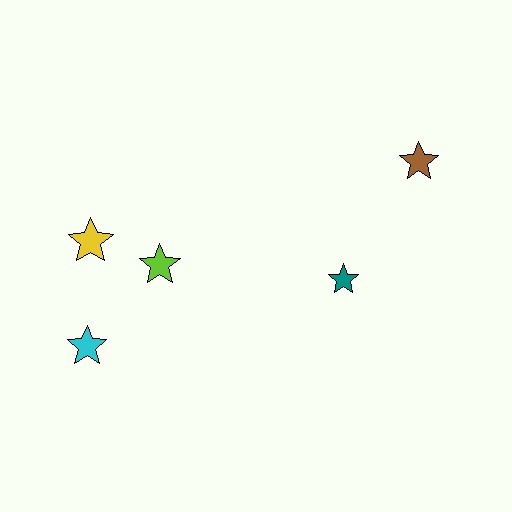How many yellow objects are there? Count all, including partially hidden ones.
There is 1 yellow object.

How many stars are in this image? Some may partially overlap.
There are 5 stars.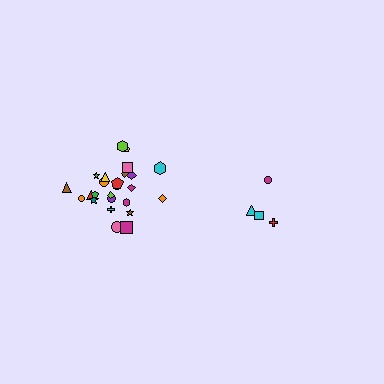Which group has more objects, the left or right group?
The left group.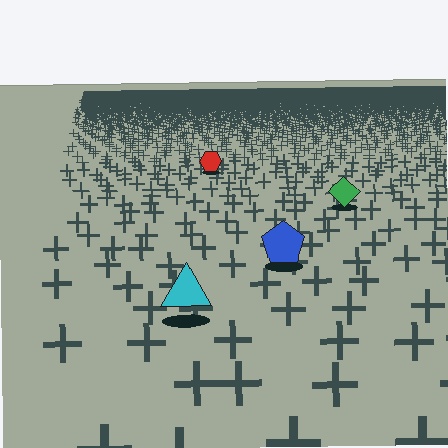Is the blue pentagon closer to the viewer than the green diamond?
Yes. The blue pentagon is closer — you can tell from the texture gradient: the ground texture is coarser near it.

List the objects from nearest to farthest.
From nearest to farthest: the cyan triangle, the blue pentagon, the green diamond, the red hexagon.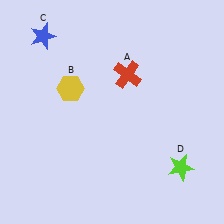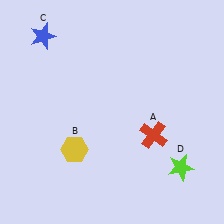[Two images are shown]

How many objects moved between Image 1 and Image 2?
2 objects moved between the two images.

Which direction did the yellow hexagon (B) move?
The yellow hexagon (B) moved down.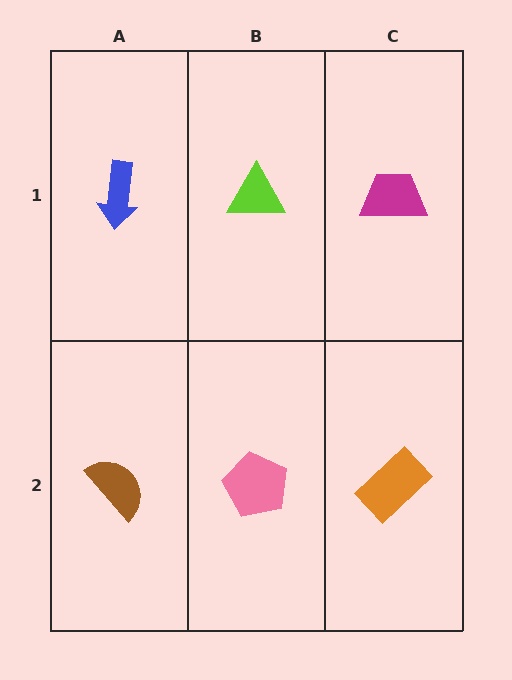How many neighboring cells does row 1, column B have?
3.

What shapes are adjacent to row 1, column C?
An orange rectangle (row 2, column C), a lime triangle (row 1, column B).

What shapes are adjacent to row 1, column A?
A brown semicircle (row 2, column A), a lime triangle (row 1, column B).